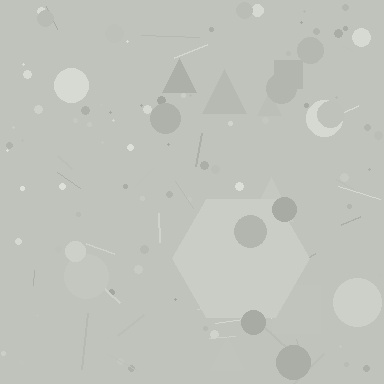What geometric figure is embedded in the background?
A hexagon is embedded in the background.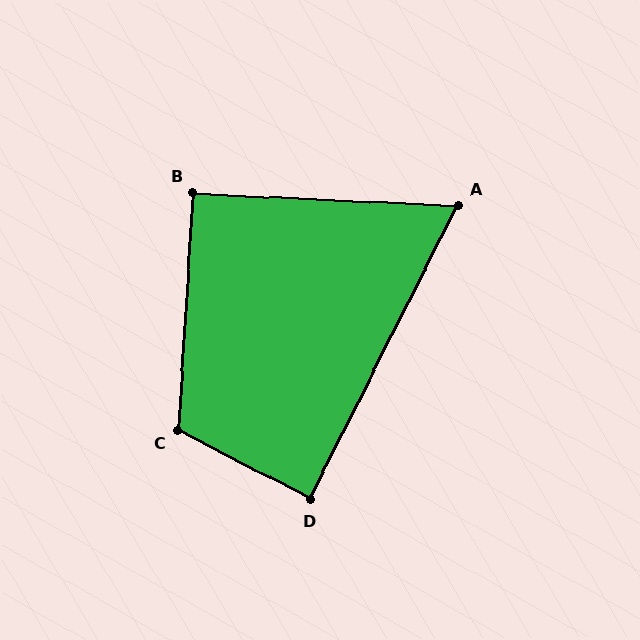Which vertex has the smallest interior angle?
A, at approximately 66 degrees.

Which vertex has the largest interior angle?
C, at approximately 114 degrees.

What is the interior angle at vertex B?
Approximately 91 degrees (approximately right).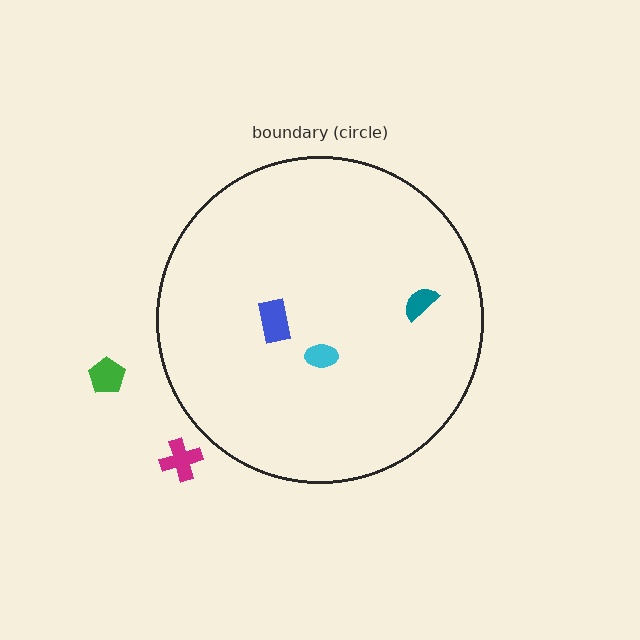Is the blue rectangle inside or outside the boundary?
Inside.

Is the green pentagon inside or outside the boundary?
Outside.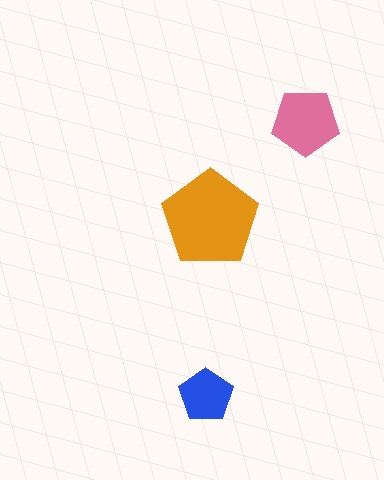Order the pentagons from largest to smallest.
the orange one, the pink one, the blue one.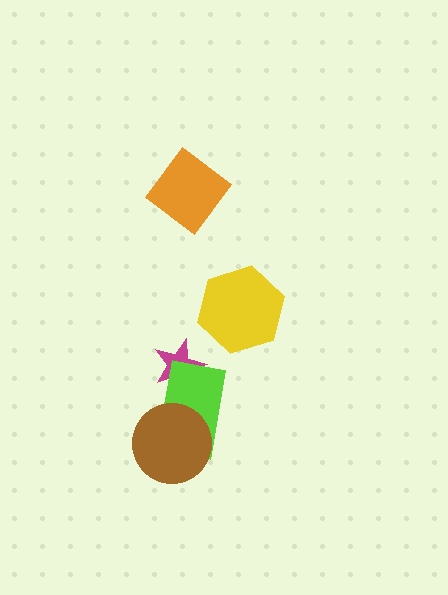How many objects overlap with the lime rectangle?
2 objects overlap with the lime rectangle.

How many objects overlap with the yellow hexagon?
0 objects overlap with the yellow hexagon.